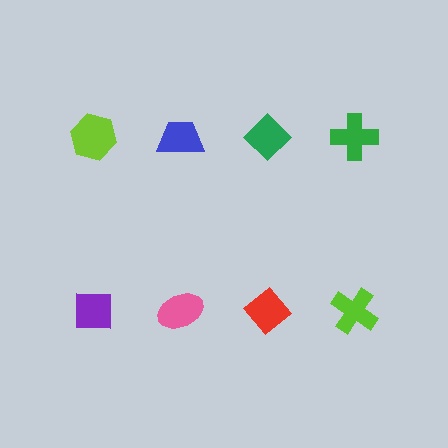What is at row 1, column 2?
A blue trapezoid.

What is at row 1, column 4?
A green cross.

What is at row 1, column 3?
A green diamond.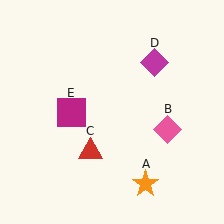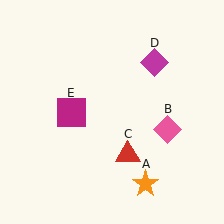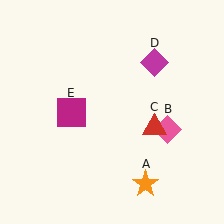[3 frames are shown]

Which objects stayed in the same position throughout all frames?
Orange star (object A) and pink diamond (object B) and magenta diamond (object D) and magenta square (object E) remained stationary.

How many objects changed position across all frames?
1 object changed position: red triangle (object C).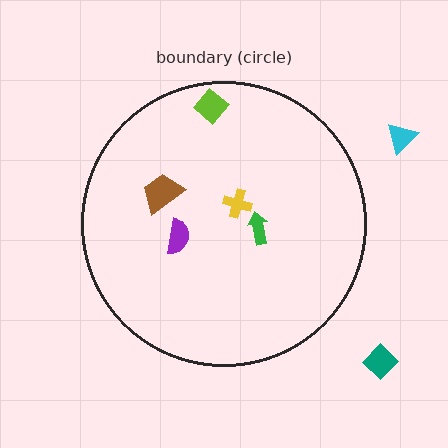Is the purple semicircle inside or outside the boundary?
Inside.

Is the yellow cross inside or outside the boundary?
Inside.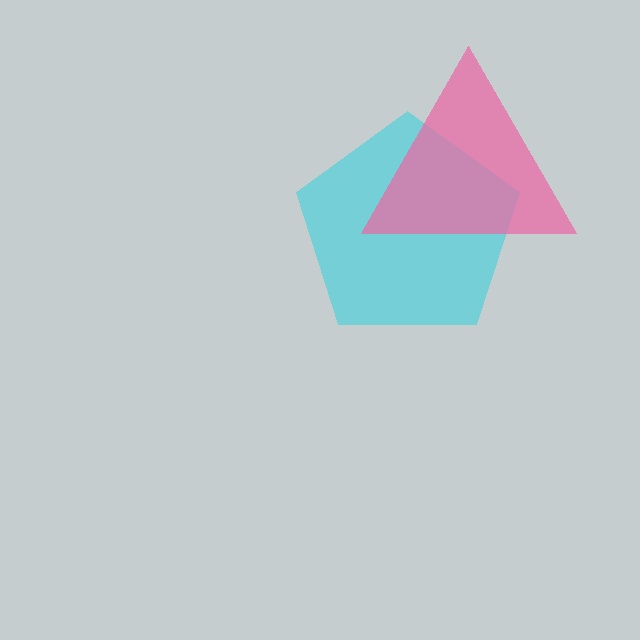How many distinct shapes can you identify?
There are 2 distinct shapes: a cyan pentagon, a pink triangle.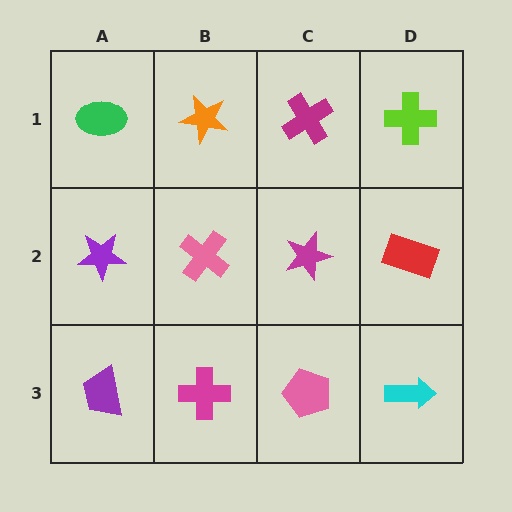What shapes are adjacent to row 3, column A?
A purple star (row 2, column A), a magenta cross (row 3, column B).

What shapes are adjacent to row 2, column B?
An orange star (row 1, column B), a magenta cross (row 3, column B), a purple star (row 2, column A), a magenta star (row 2, column C).